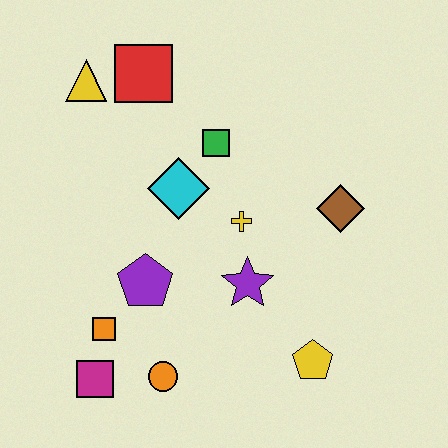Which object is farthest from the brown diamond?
The magenta square is farthest from the brown diamond.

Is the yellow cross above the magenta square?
Yes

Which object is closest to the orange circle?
The magenta square is closest to the orange circle.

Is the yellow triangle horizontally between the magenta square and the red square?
No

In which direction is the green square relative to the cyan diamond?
The green square is above the cyan diamond.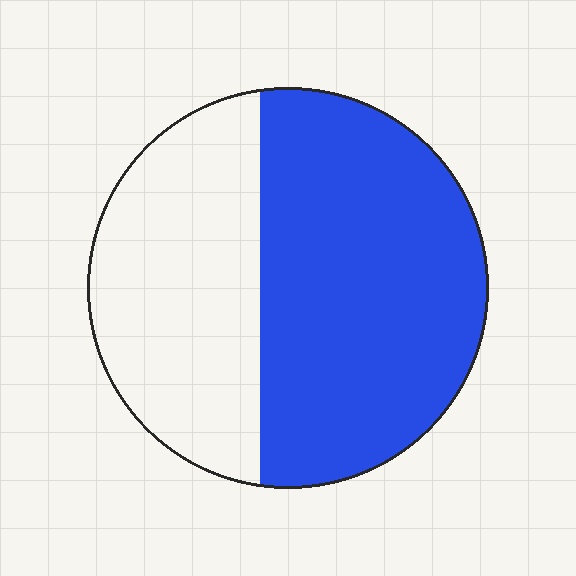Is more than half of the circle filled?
Yes.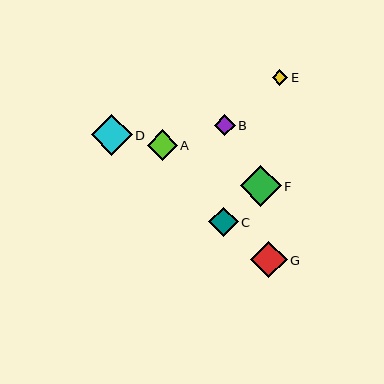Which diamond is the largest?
Diamond F is the largest with a size of approximately 41 pixels.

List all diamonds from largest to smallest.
From largest to smallest: F, D, G, A, C, B, E.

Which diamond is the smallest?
Diamond E is the smallest with a size of approximately 15 pixels.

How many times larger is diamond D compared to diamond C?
Diamond D is approximately 1.4 times the size of diamond C.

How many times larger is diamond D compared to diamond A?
Diamond D is approximately 1.3 times the size of diamond A.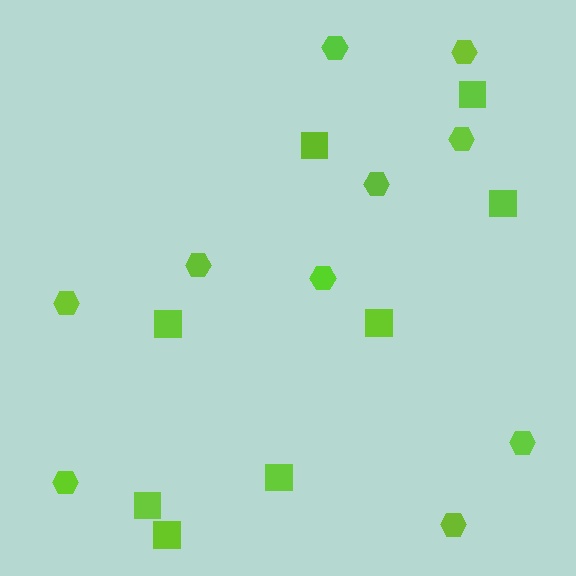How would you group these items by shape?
There are 2 groups: one group of squares (8) and one group of hexagons (10).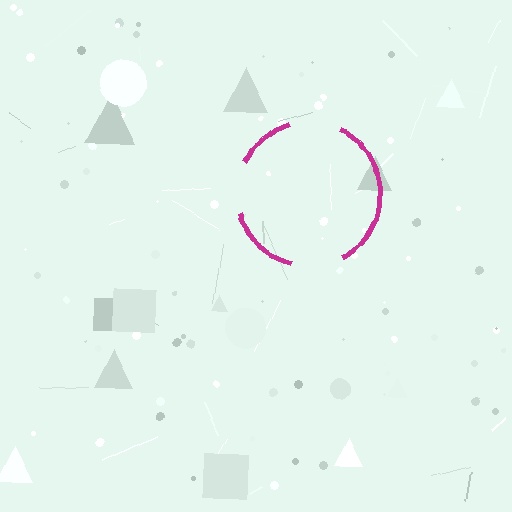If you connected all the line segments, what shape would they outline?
They would outline a circle.